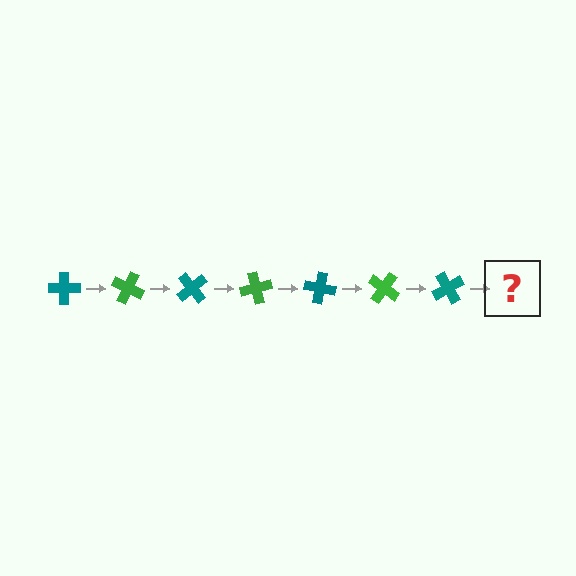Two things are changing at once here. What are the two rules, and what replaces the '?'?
The two rules are that it rotates 25 degrees each step and the color cycles through teal and green. The '?' should be a green cross, rotated 175 degrees from the start.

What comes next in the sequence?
The next element should be a green cross, rotated 175 degrees from the start.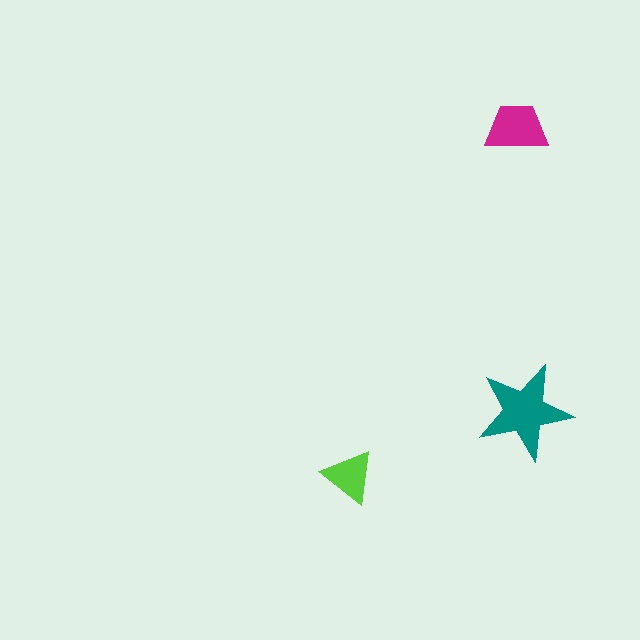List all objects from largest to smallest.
The teal star, the magenta trapezoid, the lime triangle.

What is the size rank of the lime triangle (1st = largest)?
3rd.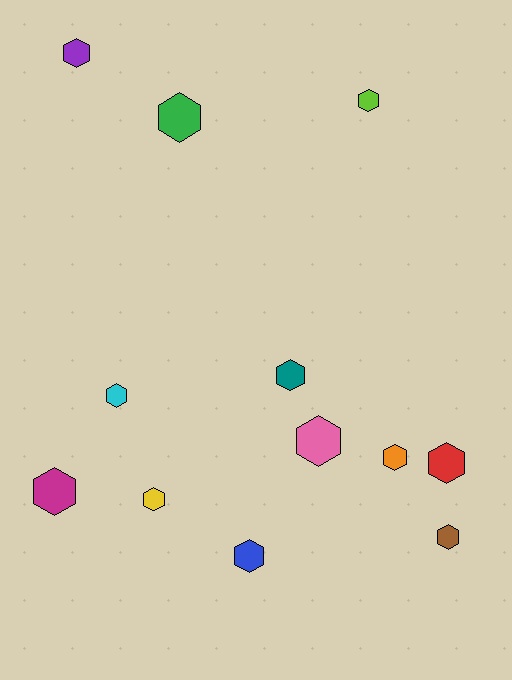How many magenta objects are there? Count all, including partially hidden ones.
There is 1 magenta object.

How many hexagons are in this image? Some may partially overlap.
There are 12 hexagons.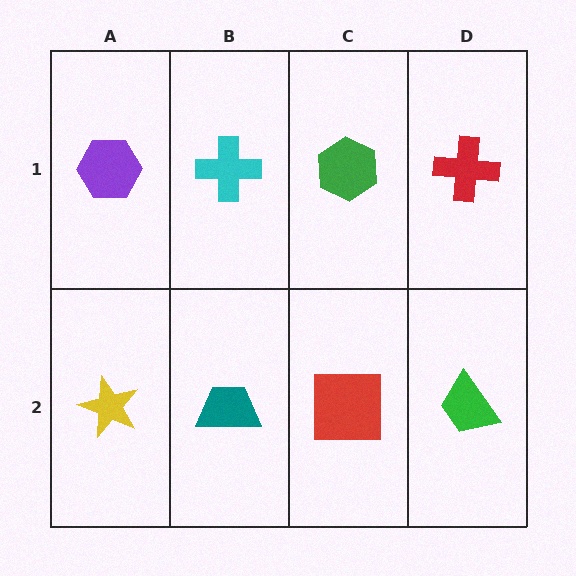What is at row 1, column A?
A purple hexagon.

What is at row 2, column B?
A teal trapezoid.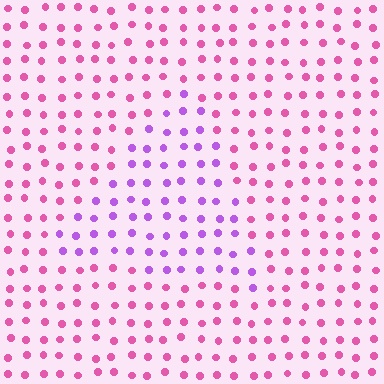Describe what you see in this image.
The image is filled with small pink elements in a uniform arrangement. A triangle-shaped region is visible where the elements are tinted to a slightly different hue, forming a subtle color boundary.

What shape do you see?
I see a triangle.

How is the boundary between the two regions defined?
The boundary is defined purely by a slight shift in hue (about 43 degrees). Spacing, size, and orientation are identical on both sides.